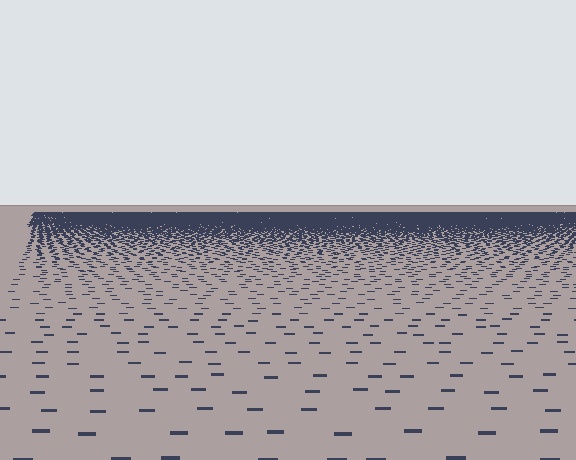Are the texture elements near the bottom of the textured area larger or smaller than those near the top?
Larger. Near the bottom, elements are closer to the viewer and appear at a bigger on-screen size.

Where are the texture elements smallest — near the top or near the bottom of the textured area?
Near the top.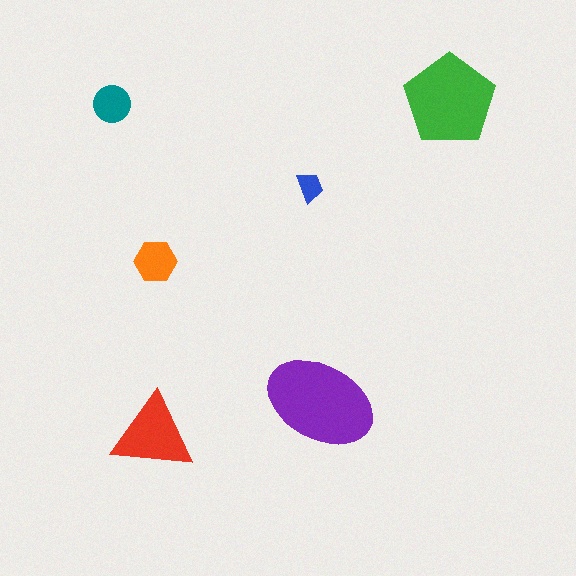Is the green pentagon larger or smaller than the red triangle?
Larger.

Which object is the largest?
The purple ellipse.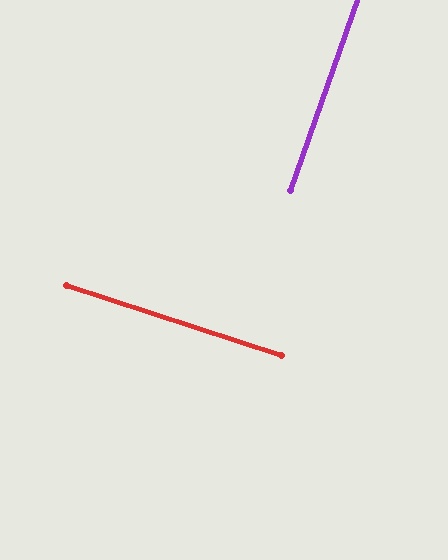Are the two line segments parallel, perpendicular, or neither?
Perpendicular — they meet at approximately 89°.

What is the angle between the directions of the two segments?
Approximately 89 degrees.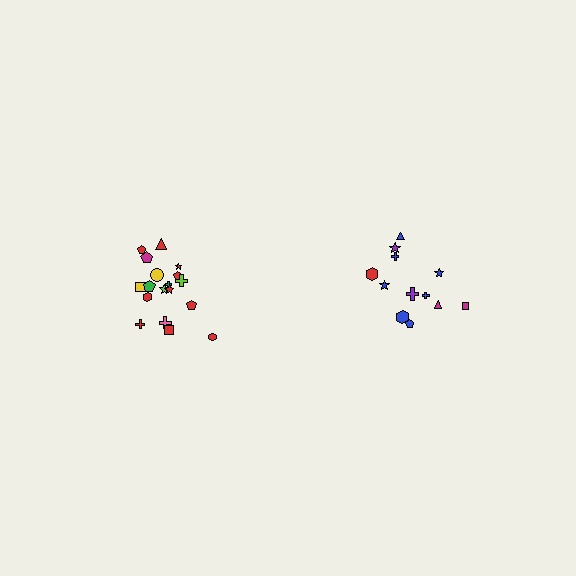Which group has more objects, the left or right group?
The left group.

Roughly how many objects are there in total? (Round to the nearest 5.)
Roughly 30 objects in total.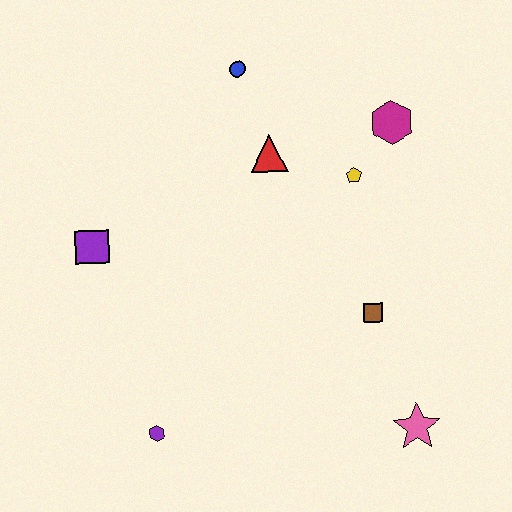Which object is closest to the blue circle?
The red triangle is closest to the blue circle.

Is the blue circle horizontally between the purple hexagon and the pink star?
Yes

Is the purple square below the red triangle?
Yes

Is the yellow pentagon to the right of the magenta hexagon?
No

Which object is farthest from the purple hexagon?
The magenta hexagon is farthest from the purple hexagon.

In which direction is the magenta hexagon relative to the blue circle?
The magenta hexagon is to the right of the blue circle.